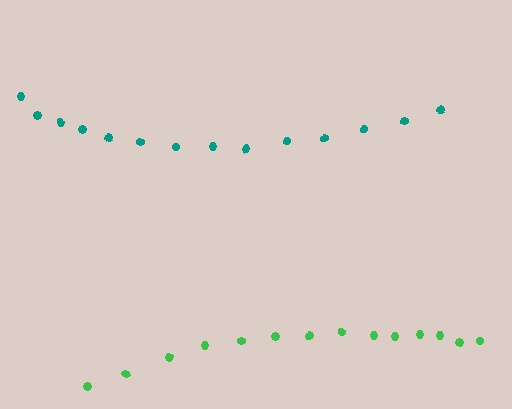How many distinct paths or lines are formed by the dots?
There are 2 distinct paths.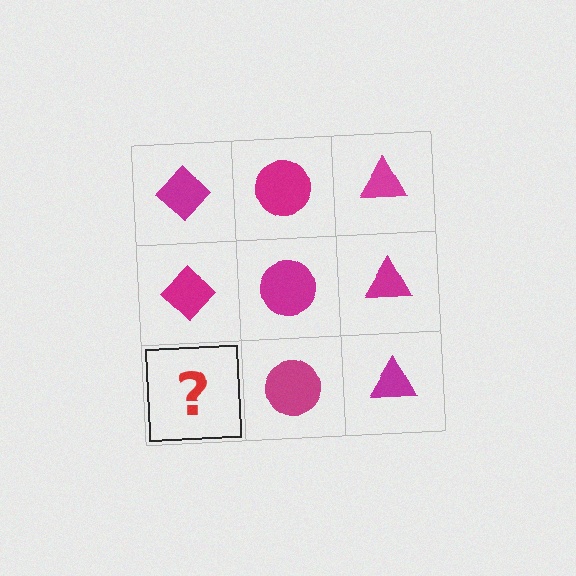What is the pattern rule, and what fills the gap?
The rule is that each column has a consistent shape. The gap should be filled with a magenta diamond.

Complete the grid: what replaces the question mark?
The question mark should be replaced with a magenta diamond.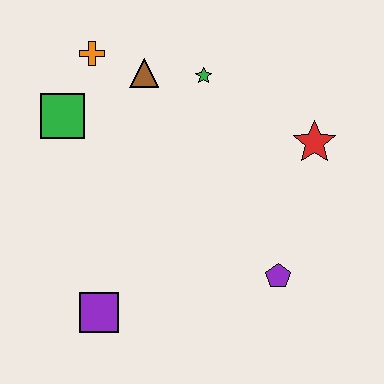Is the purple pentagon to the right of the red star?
No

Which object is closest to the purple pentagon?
The red star is closest to the purple pentagon.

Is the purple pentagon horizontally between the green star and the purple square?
No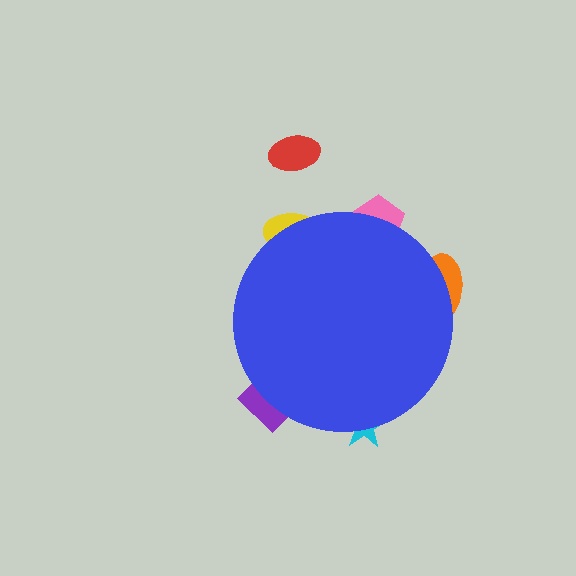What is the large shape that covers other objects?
A blue circle.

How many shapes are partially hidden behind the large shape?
5 shapes are partially hidden.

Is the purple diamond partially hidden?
Yes, the purple diamond is partially hidden behind the blue circle.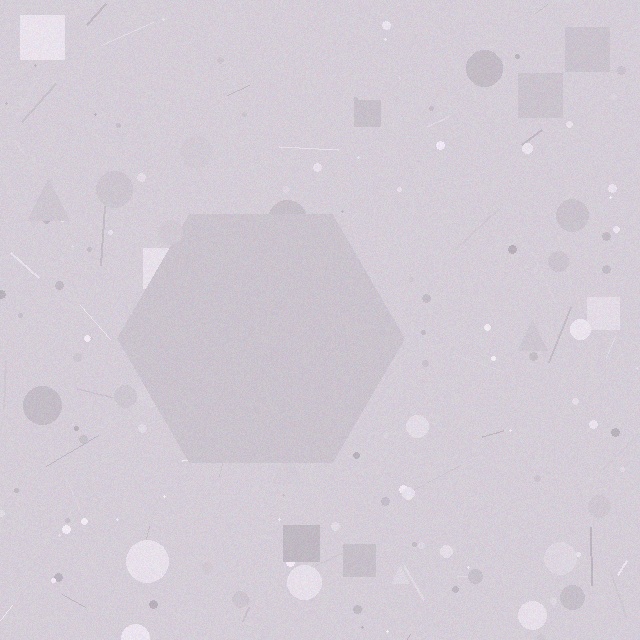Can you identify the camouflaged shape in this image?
The camouflaged shape is a hexagon.